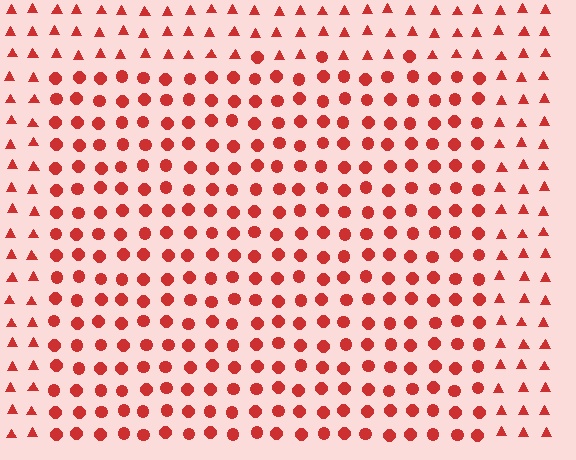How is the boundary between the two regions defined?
The boundary is defined by a change in element shape: circles inside vs. triangles outside. All elements share the same color and spacing.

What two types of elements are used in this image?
The image uses circles inside the rectangle region and triangles outside it.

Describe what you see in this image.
The image is filled with small red elements arranged in a uniform grid. A rectangle-shaped region contains circles, while the surrounding area contains triangles. The boundary is defined purely by the change in element shape.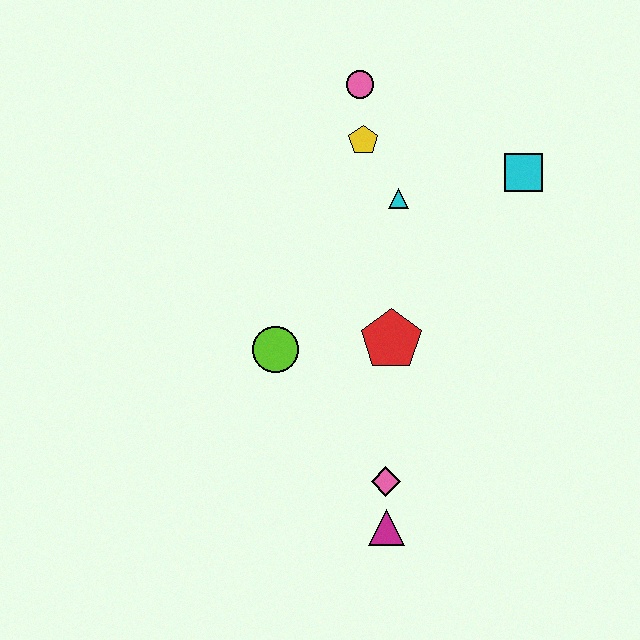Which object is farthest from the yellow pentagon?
The magenta triangle is farthest from the yellow pentagon.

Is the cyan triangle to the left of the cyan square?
Yes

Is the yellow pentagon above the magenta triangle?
Yes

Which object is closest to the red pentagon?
The lime circle is closest to the red pentagon.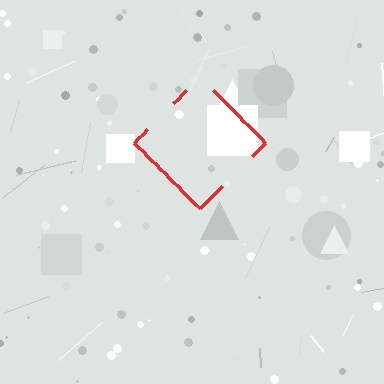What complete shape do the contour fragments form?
The contour fragments form a diamond.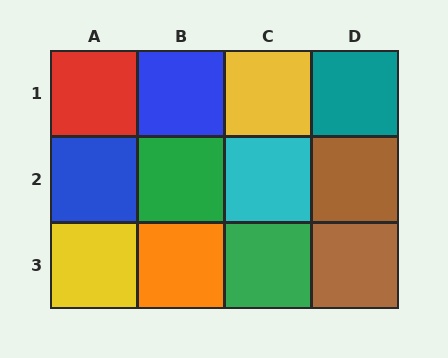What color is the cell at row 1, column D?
Teal.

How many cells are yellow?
2 cells are yellow.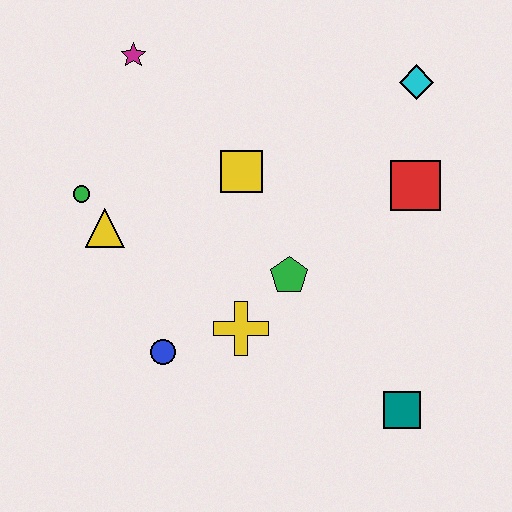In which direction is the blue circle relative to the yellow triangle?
The blue circle is below the yellow triangle.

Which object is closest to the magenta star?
The green circle is closest to the magenta star.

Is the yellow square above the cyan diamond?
No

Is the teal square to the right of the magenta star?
Yes